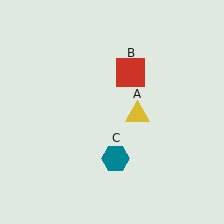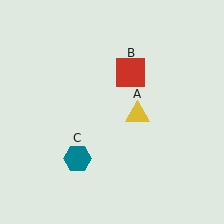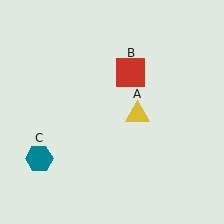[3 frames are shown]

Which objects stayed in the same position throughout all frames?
Yellow triangle (object A) and red square (object B) remained stationary.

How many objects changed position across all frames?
1 object changed position: teal hexagon (object C).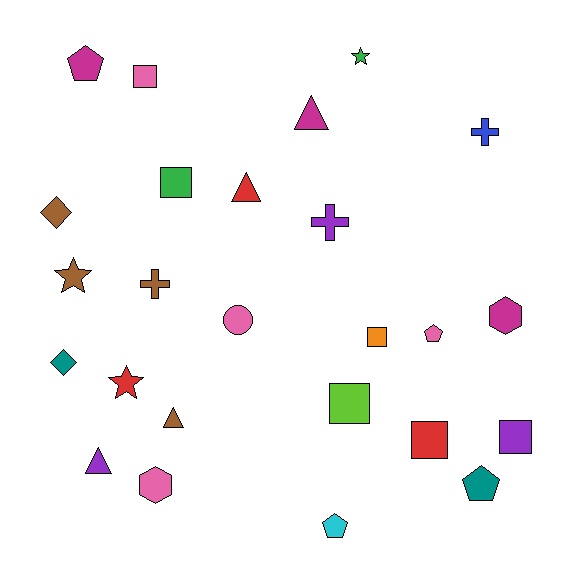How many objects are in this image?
There are 25 objects.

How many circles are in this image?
There is 1 circle.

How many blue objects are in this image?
There is 1 blue object.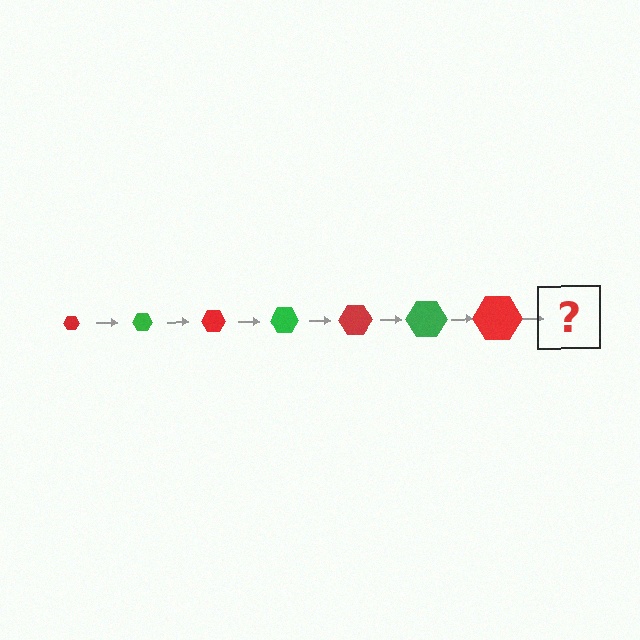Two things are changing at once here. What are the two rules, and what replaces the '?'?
The two rules are that the hexagon grows larger each step and the color cycles through red and green. The '?' should be a green hexagon, larger than the previous one.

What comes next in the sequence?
The next element should be a green hexagon, larger than the previous one.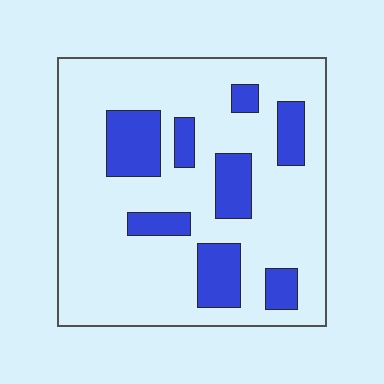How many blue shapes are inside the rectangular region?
8.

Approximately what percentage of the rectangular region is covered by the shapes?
Approximately 20%.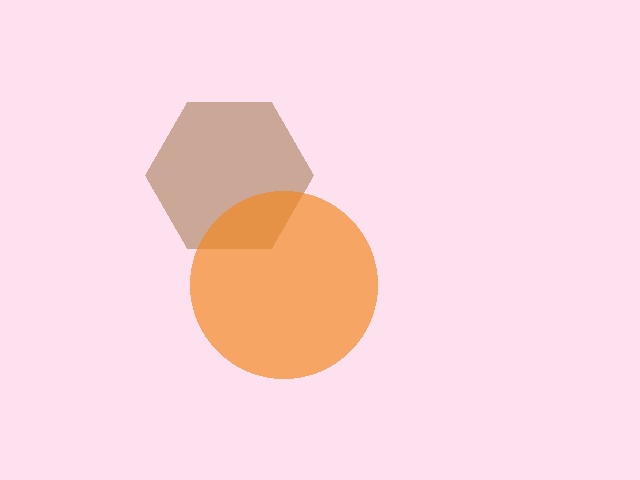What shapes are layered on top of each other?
The layered shapes are: a brown hexagon, an orange circle.